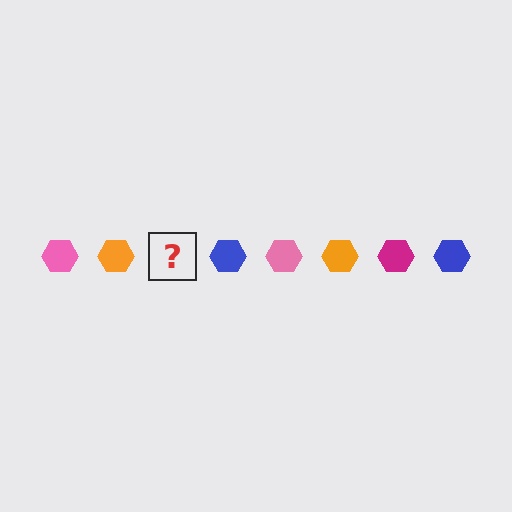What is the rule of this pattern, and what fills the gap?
The rule is that the pattern cycles through pink, orange, magenta, blue hexagons. The gap should be filled with a magenta hexagon.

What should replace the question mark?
The question mark should be replaced with a magenta hexagon.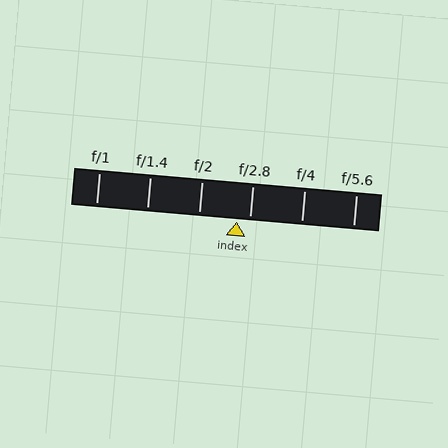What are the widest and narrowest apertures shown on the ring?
The widest aperture shown is f/1 and the narrowest is f/5.6.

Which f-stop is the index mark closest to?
The index mark is closest to f/2.8.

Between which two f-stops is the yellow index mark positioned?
The index mark is between f/2 and f/2.8.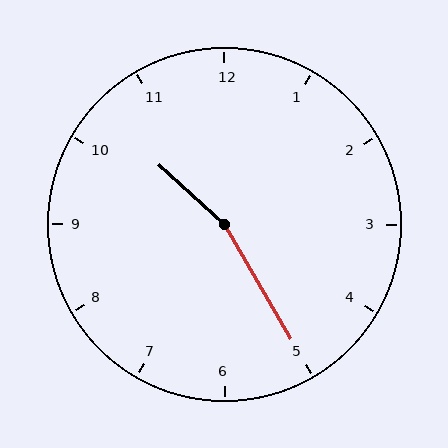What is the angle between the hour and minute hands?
Approximately 162 degrees.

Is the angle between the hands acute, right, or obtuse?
It is obtuse.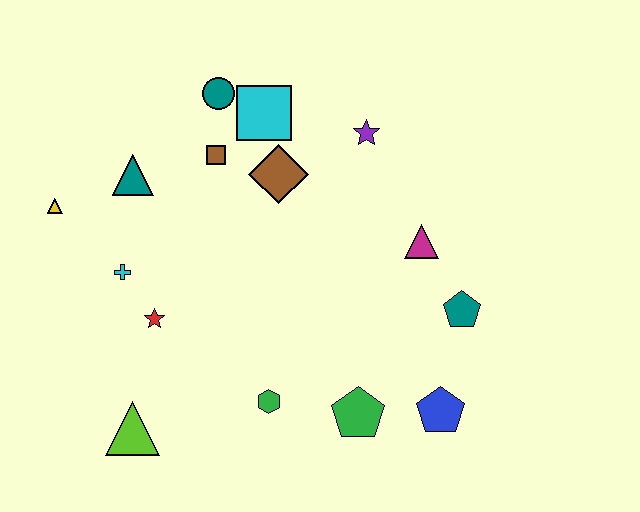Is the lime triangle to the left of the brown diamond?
Yes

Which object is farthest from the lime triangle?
The purple star is farthest from the lime triangle.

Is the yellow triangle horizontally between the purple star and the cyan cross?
No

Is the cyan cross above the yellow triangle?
No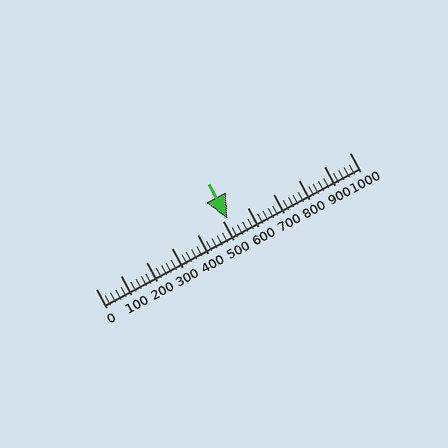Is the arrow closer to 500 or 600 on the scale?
The arrow is closer to 500.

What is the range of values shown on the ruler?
The ruler shows values from 0 to 1000.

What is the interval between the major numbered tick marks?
The major tick marks are spaced 100 units apart.